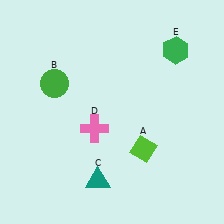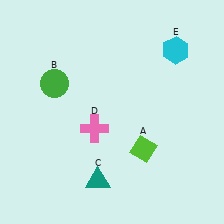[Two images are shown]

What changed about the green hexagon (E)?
In Image 1, E is green. In Image 2, it changed to cyan.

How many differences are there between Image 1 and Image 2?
There is 1 difference between the two images.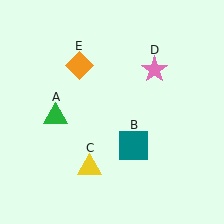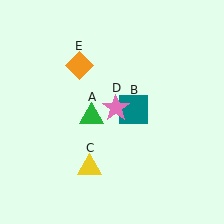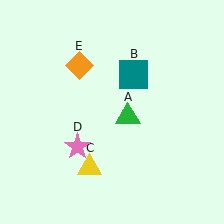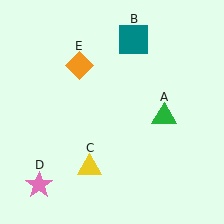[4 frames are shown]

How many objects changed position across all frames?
3 objects changed position: green triangle (object A), teal square (object B), pink star (object D).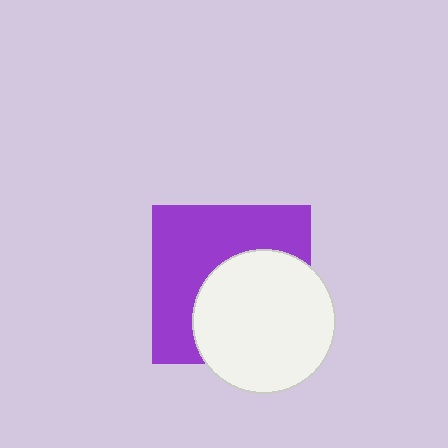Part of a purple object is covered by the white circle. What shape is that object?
It is a square.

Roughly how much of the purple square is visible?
About half of it is visible (roughly 52%).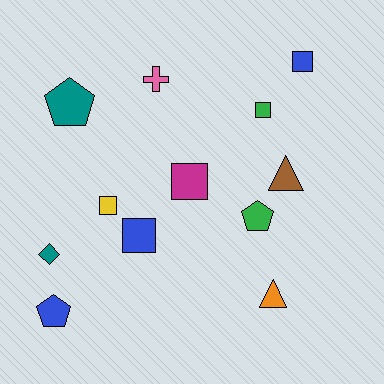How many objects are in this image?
There are 12 objects.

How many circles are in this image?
There are no circles.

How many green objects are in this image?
There are 2 green objects.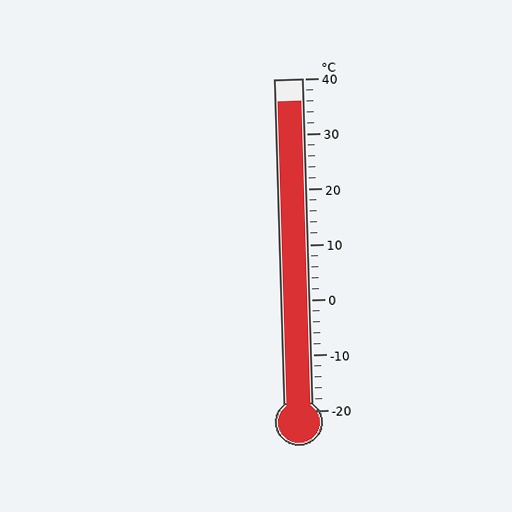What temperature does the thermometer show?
The thermometer shows approximately 36°C.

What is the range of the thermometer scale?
The thermometer scale ranges from -20°C to 40°C.